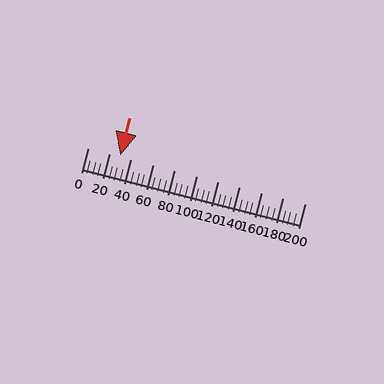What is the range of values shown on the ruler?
The ruler shows values from 0 to 200.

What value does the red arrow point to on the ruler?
The red arrow points to approximately 30.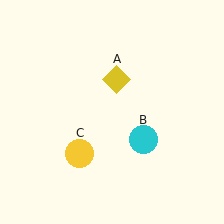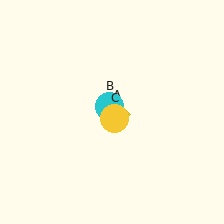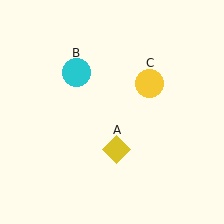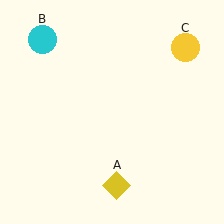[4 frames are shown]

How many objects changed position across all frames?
3 objects changed position: yellow diamond (object A), cyan circle (object B), yellow circle (object C).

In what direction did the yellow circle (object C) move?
The yellow circle (object C) moved up and to the right.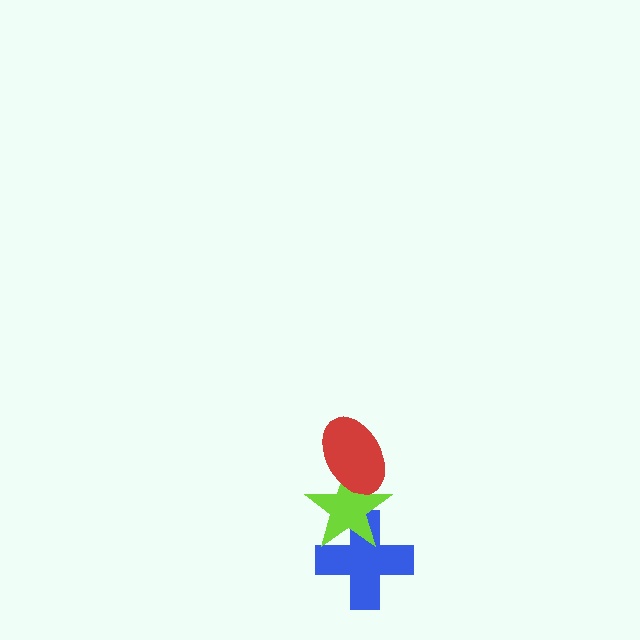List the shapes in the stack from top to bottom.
From top to bottom: the red ellipse, the lime star, the blue cross.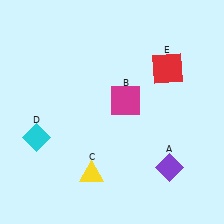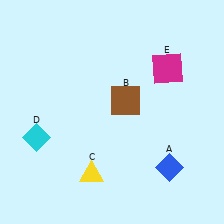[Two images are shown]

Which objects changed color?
A changed from purple to blue. B changed from magenta to brown. E changed from red to magenta.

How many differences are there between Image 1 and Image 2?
There are 3 differences between the two images.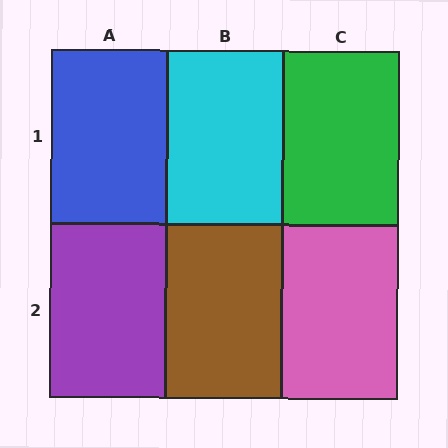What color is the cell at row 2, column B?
Brown.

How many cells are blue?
1 cell is blue.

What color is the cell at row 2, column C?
Pink.